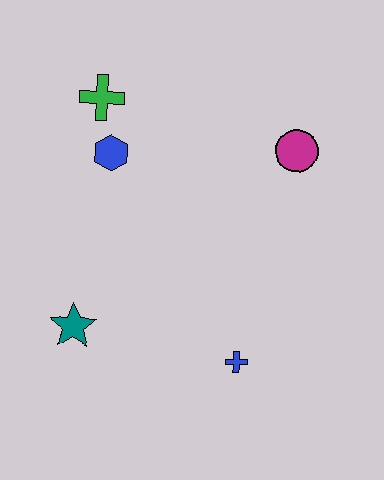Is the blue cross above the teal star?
No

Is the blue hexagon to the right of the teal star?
Yes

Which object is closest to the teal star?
The blue cross is closest to the teal star.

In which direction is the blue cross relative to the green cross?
The blue cross is below the green cross.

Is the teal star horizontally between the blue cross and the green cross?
No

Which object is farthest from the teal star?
The magenta circle is farthest from the teal star.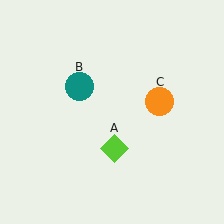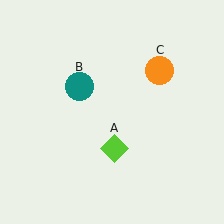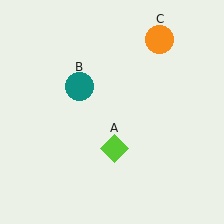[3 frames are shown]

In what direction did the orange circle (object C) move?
The orange circle (object C) moved up.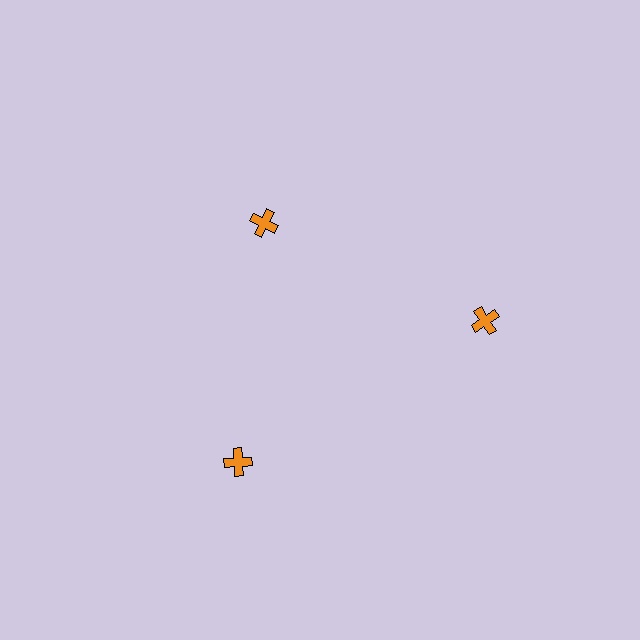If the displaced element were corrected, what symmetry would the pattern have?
It would have 3-fold rotational symmetry — the pattern would map onto itself every 120 degrees.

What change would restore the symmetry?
The symmetry would be restored by moving it outward, back onto the ring so that all 3 crosses sit at equal angles and equal distance from the center.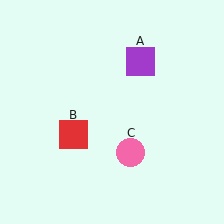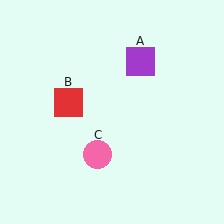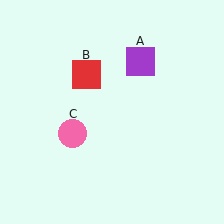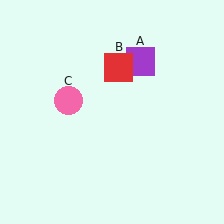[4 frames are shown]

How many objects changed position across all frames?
2 objects changed position: red square (object B), pink circle (object C).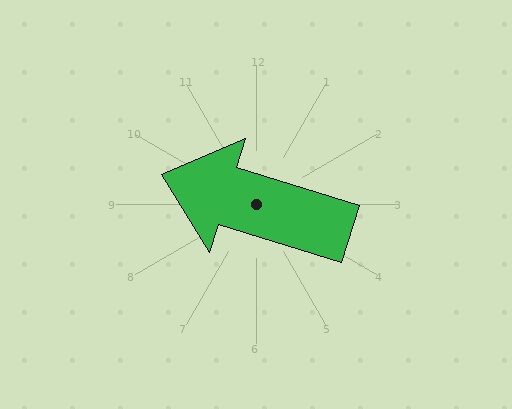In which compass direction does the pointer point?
West.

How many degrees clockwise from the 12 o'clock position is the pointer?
Approximately 287 degrees.